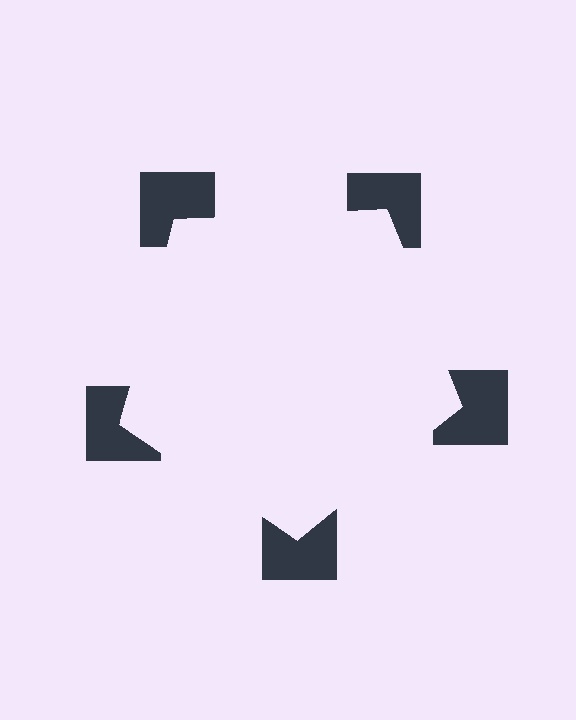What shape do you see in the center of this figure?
An illusory pentagon — its edges are inferred from the aligned wedge cuts in the notched squares, not physically drawn.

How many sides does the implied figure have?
5 sides.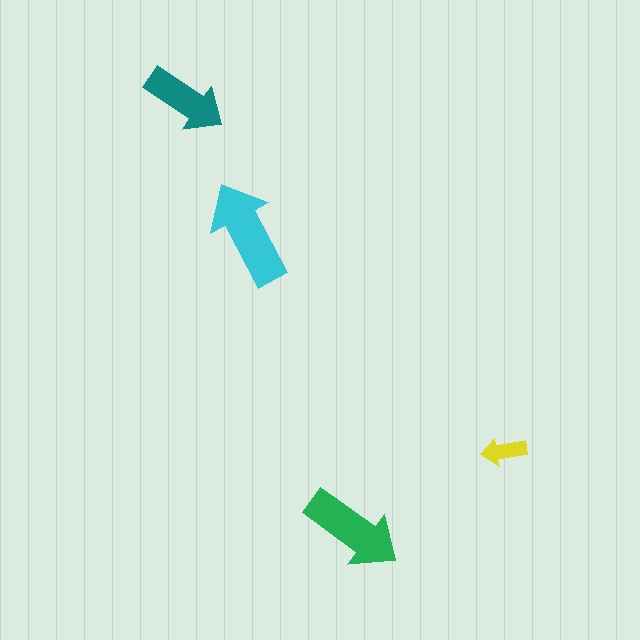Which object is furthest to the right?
The yellow arrow is rightmost.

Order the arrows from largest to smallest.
the cyan one, the green one, the teal one, the yellow one.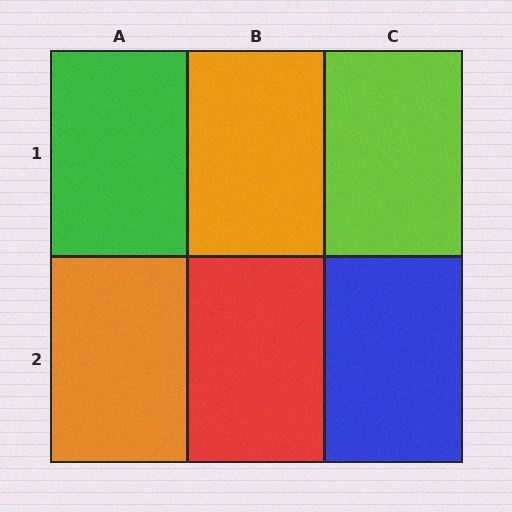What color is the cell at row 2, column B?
Red.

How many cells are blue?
1 cell is blue.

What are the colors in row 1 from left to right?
Green, orange, lime.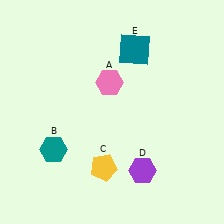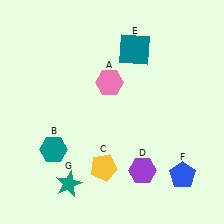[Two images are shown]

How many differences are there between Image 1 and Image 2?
There are 2 differences between the two images.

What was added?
A blue pentagon (F), a teal star (G) were added in Image 2.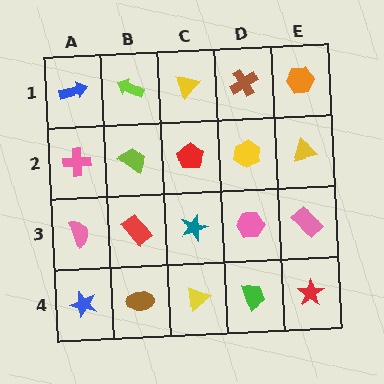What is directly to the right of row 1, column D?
An orange hexagon.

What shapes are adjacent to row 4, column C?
A teal star (row 3, column C), a brown ellipse (row 4, column B), a green trapezoid (row 4, column D).